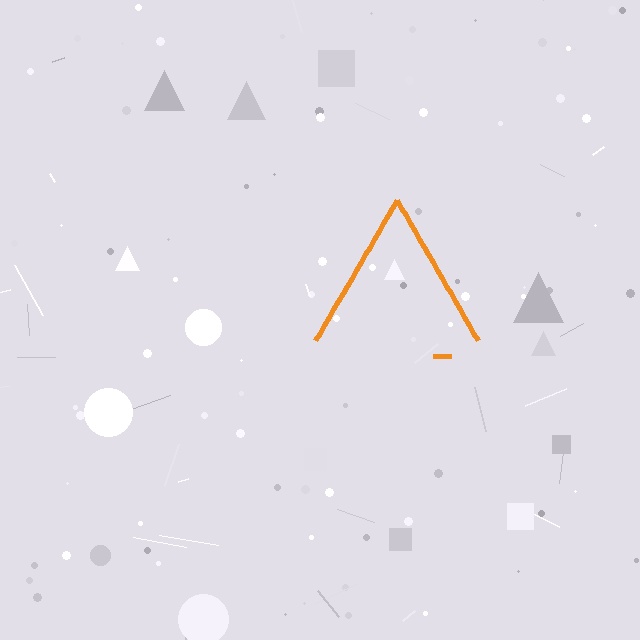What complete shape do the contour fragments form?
The contour fragments form a triangle.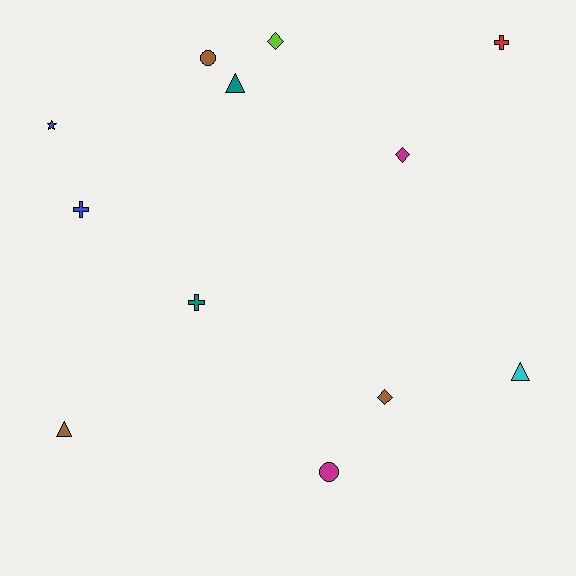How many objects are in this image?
There are 12 objects.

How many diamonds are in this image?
There are 3 diamonds.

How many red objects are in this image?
There is 1 red object.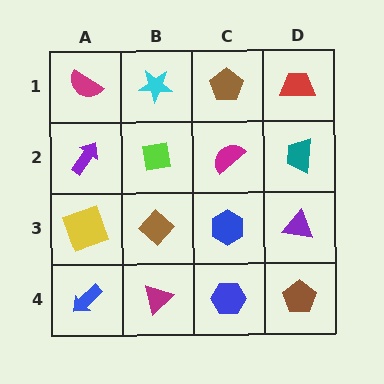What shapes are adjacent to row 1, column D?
A teal trapezoid (row 2, column D), a brown pentagon (row 1, column C).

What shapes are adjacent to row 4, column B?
A brown diamond (row 3, column B), a blue arrow (row 4, column A), a blue hexagon (row 4, column C).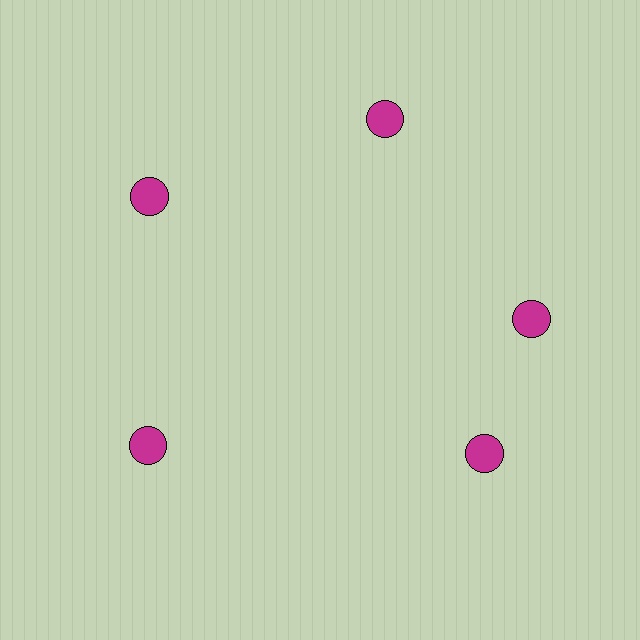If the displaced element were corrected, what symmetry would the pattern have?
It would have 5-fold rotational symmetry — the pattern would map onto itself every 72 degrees.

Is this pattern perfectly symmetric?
No. The 5 magenta circles are arranged in a ring, but one element near the 5 o'clock position is rotated out of alignment along the ring, breaking the 5-fold rotational symmetry.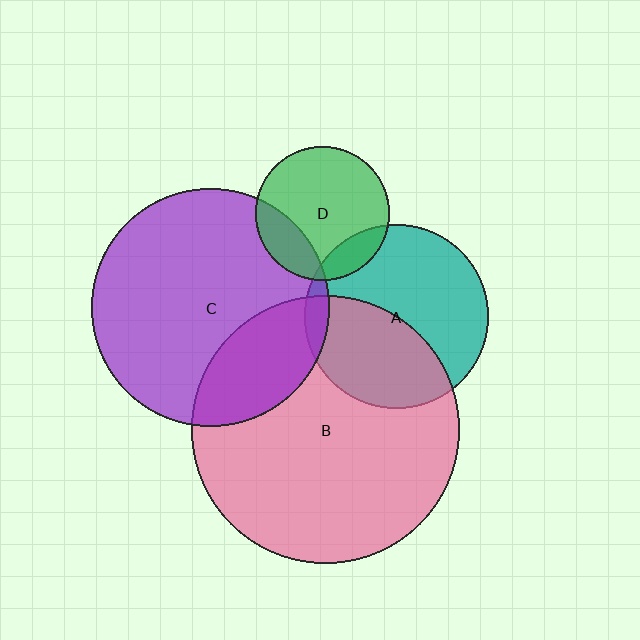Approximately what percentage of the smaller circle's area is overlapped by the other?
Approximately 45%.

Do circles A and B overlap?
Yes.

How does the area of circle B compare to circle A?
Approximately 2.1 times.